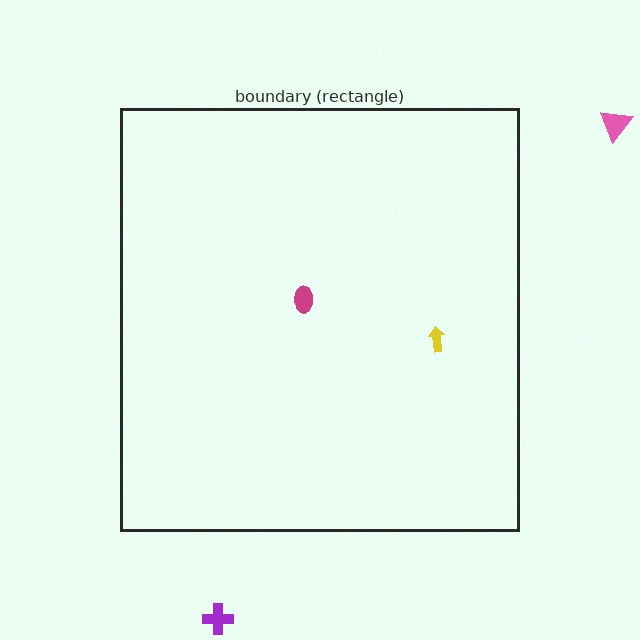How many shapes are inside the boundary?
2 inside, 2 outside.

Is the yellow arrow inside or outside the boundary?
Inside.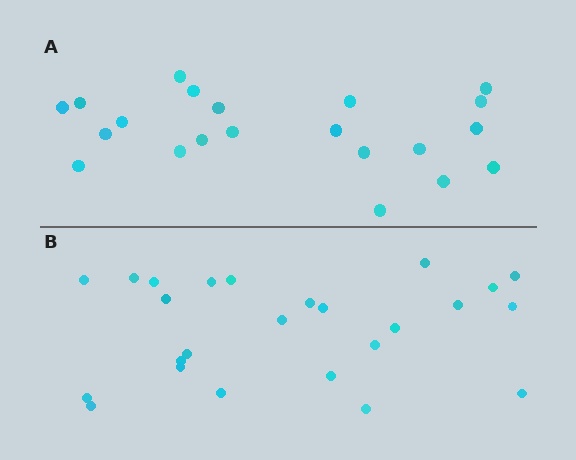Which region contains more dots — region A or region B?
Region B (the bottom region) has more dots.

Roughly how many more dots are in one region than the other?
Region B has about 4 more dots than region A.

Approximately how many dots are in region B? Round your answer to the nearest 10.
About 20 dots. (The exact count is 25, which rounds to 20.)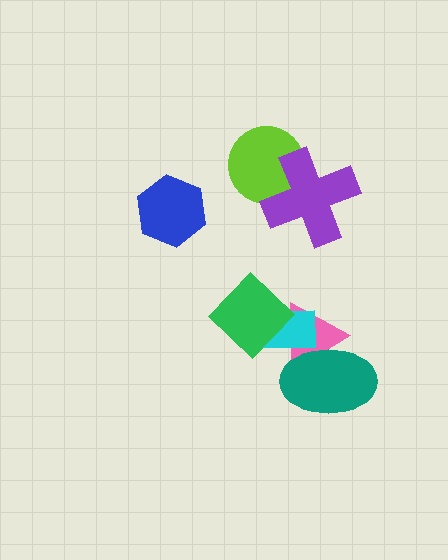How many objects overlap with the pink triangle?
3 objects overlap with the pink triangle.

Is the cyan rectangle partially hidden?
Yes, it is partially covered by another shape.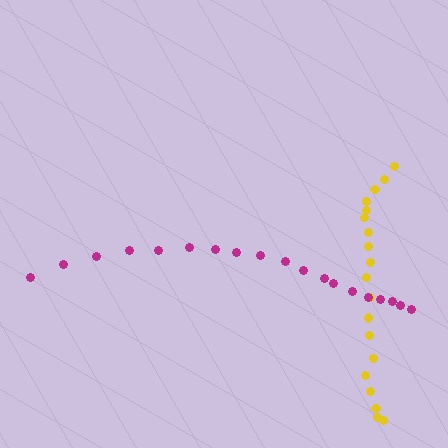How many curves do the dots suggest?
There are 2 distinct paths.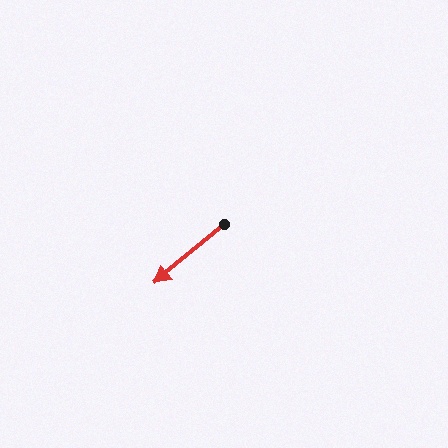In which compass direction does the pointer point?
Southwest.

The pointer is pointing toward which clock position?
Roughly 8 o'clock.